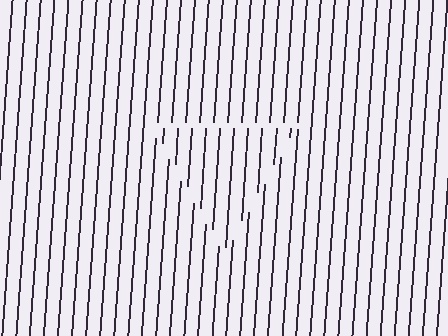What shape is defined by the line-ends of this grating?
An illusory triangle. The interior of the shape contains the same grating, shifted by half a period — the contour is defined by the phase discontinuity where line-ends from the inner and outer gratings abut.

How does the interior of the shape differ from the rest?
The interior of the shape contains the same grating, shifted by half a period — the contour is defined by the phase discontinuity where line-ends from the inner and outer gratings abut.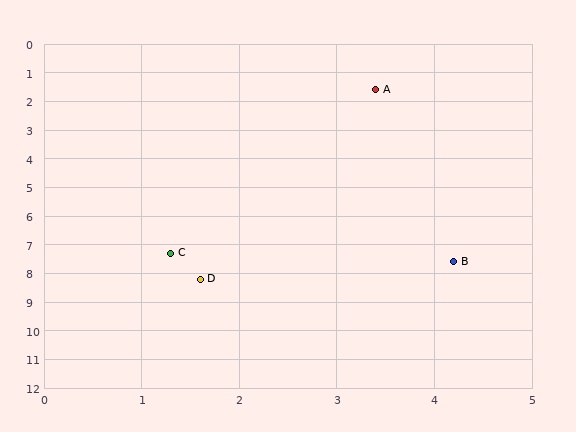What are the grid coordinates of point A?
Point A is at approximately (3.4, 1.6).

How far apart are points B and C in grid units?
Points B and C are about 2.9 grid units apart.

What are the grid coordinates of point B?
Point B is at approximately (4.2, 7.6).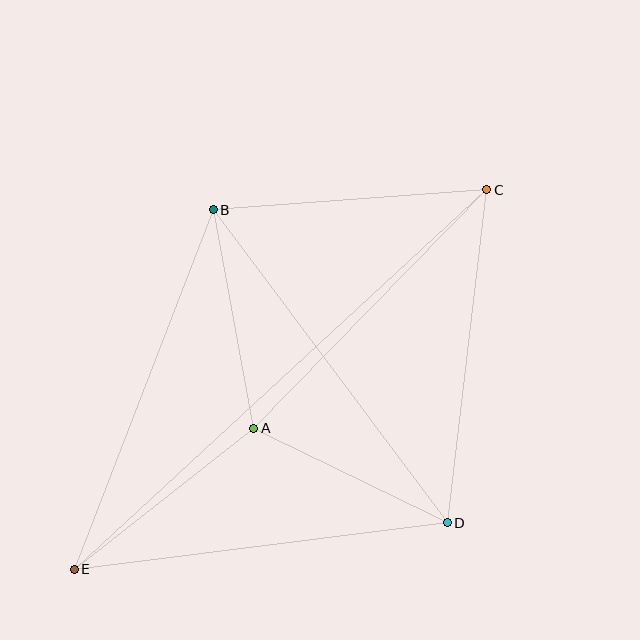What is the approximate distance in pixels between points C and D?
The distance between C and D is approximately 335 pixels.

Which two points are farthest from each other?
Points C and E are farthest from each other.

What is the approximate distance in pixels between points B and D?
The distance between B and D is approximately 391 pixels.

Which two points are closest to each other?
Points A and D are closest to each other.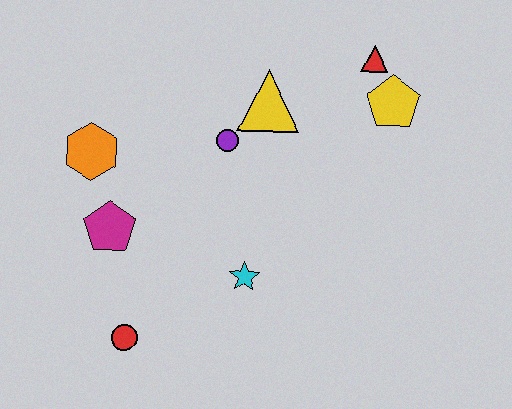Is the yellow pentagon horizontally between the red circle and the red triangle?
No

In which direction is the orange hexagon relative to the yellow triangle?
The orange hexagon is to the left of the yellow triangle.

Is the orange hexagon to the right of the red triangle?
No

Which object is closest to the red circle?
The magenta pentagon is closest to the red circle.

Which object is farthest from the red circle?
The red triangle is farthest from the red circle.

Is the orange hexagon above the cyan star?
Yes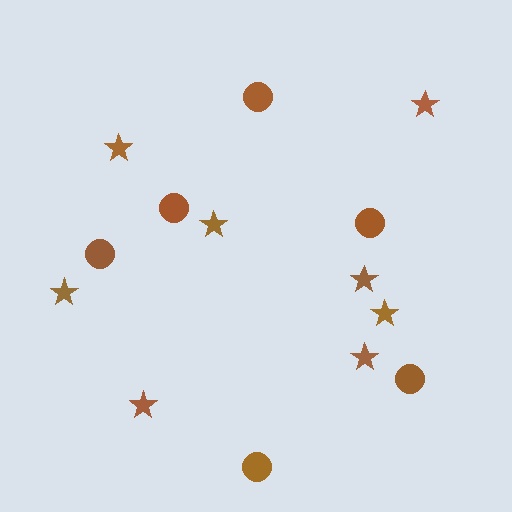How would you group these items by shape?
There are 2 groups: one group of stars (8) and one group of circles (6).